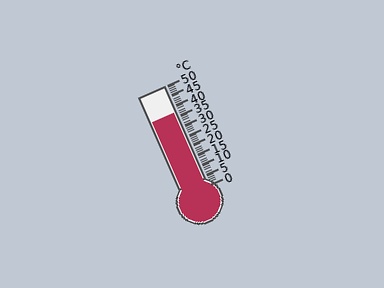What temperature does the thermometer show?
The thermometer shows approximately 37°C.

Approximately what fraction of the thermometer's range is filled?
The thermometer is filled to approximately 75% of its range.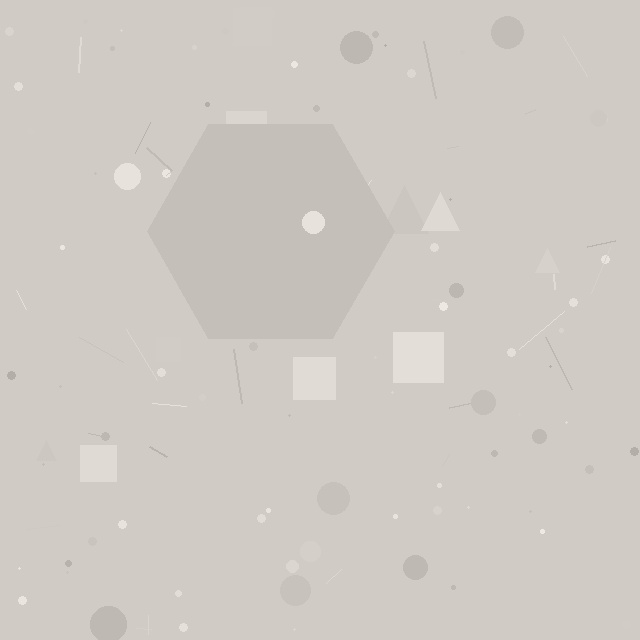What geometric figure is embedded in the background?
A hexagon is embedded in the background.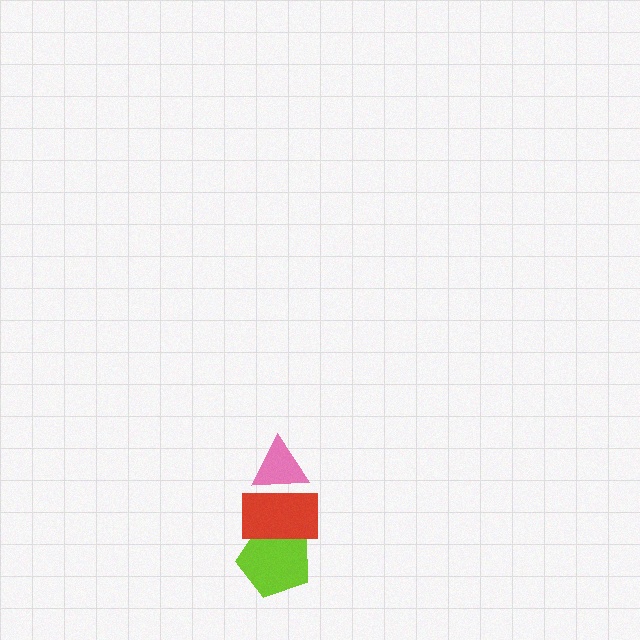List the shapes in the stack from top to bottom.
From top to bottom: the pink triangle, the red rectangle, the lime pentagon.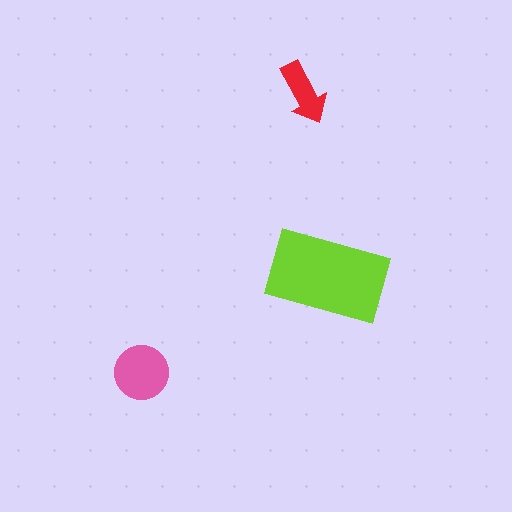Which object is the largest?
The lime rectangle.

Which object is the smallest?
The red arrow.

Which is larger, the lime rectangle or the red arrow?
The lime rectangle.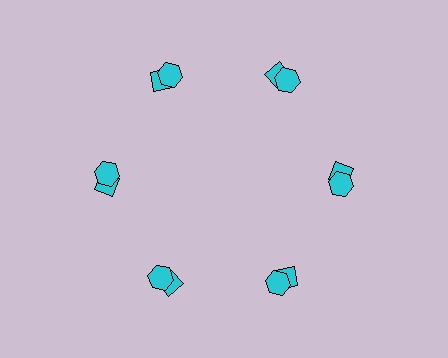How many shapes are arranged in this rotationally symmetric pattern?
There are 12 shapes, arranged in 6 groups of 2.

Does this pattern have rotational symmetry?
Yes, this pattern has 6-fold rotational symmetry. It looks the same after rotating 60 degrees around the center.